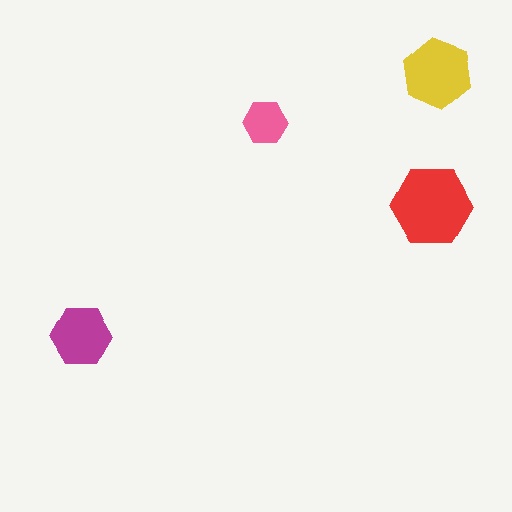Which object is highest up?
The yellow hexagon is topmost.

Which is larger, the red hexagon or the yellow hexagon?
The red one.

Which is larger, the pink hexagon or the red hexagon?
The red one.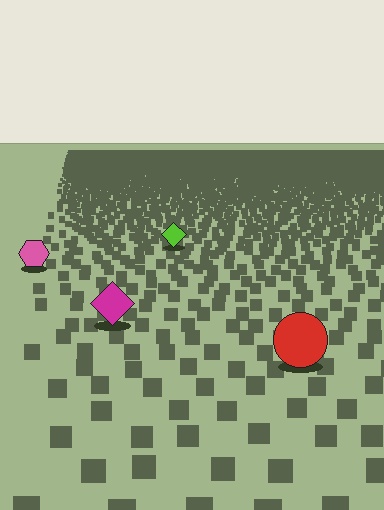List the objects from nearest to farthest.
From nearest to farthest: the red circle, the magenta diamond, the pink hexagon, the lime diamond.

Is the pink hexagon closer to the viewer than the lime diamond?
Yes. The pink hexagon is closer — you can tell from the texture gradient: the ground texture is coarser near it.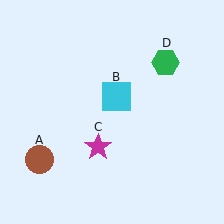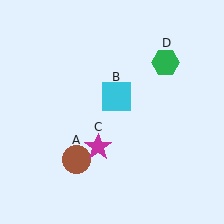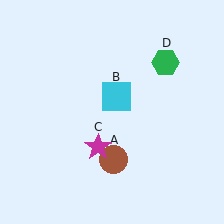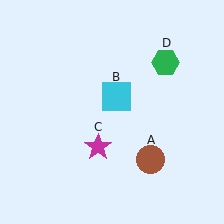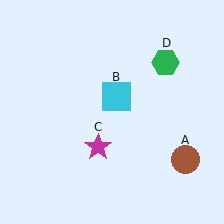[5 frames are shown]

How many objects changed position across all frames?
1 object changed position: brown circle (object A).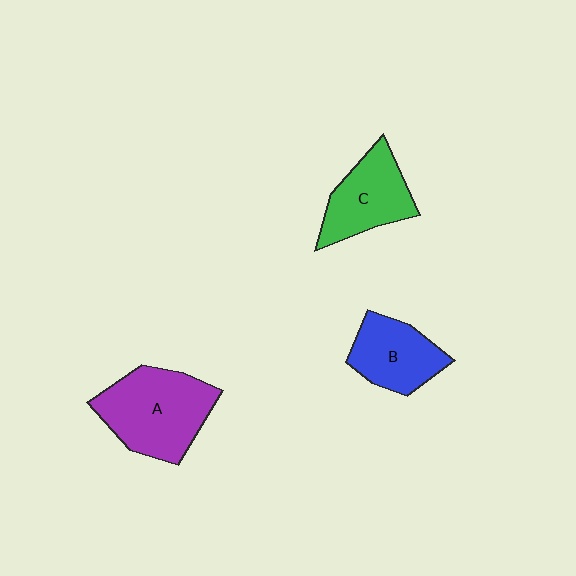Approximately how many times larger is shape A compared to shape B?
Approximately 1.5 times.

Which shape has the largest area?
Shape A (purple).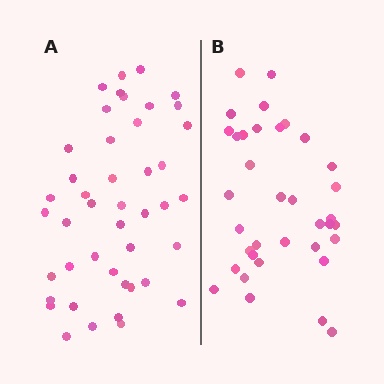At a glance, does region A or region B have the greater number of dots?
Region A (the left region) has more dots.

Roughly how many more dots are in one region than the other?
Region A has roughly 8 or so more dots than region B.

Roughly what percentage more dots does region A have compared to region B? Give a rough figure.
About 20% more.